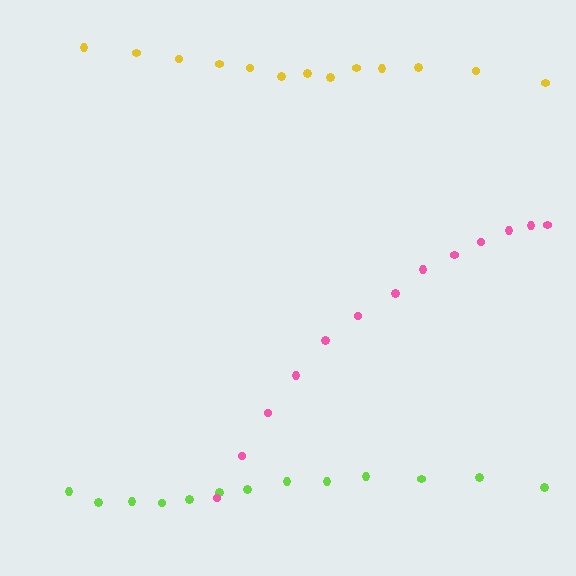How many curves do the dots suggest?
There are 3 distinct paths.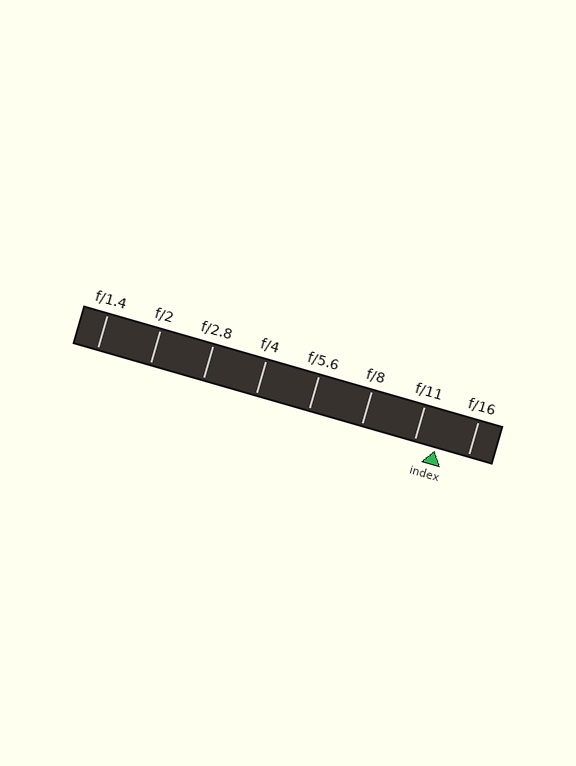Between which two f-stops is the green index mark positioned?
The index mark is between f/11 and f/16.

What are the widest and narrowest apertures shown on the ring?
The widest aperture shown is f/1.4 and the narrowest is f/16.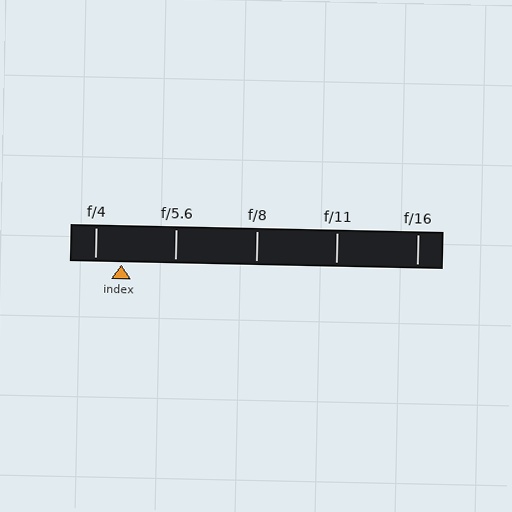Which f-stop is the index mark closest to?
The index mark is closest to f/4.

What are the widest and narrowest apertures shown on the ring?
The widest aperture shown is f/4 and the narrowest is f/16.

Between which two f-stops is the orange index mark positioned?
The index mark is between f/4 and f/5.6.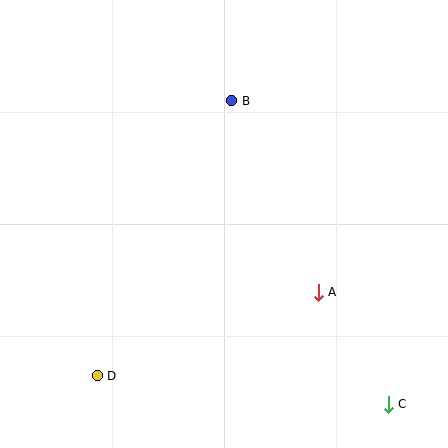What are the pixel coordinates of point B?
Point B is at (232, 101).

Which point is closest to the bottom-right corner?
Point C is closest to the bottom-right corner.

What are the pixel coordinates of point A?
Point A is at (318, 292).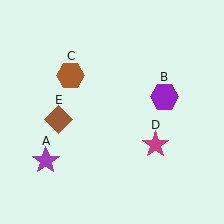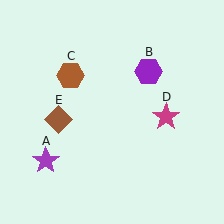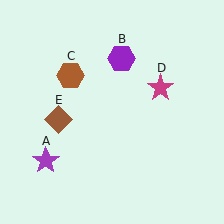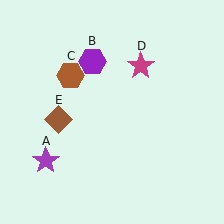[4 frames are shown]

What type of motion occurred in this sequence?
The purple hexagon (object B), magenta star (object D) rotated counterclockwise around the center of the scene.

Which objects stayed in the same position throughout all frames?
Purple star (object A) and brown hexagon (object C) and brown diamond (object E) remained stationary.